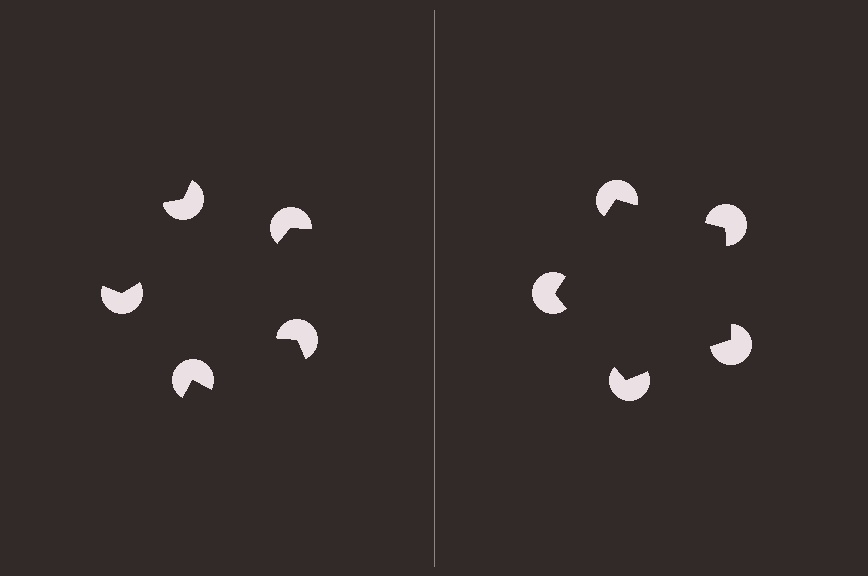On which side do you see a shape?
An illusory pentagon appears on the right side. On the left side the wedge cuts are rotated, so no coherent shape forms.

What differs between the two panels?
The pac-man discs are positioned identically on both sides; only the wedge orientations differ. On the right they align to a pentagon; on the left they are misaligned.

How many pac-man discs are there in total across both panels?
10 — 5 on each side.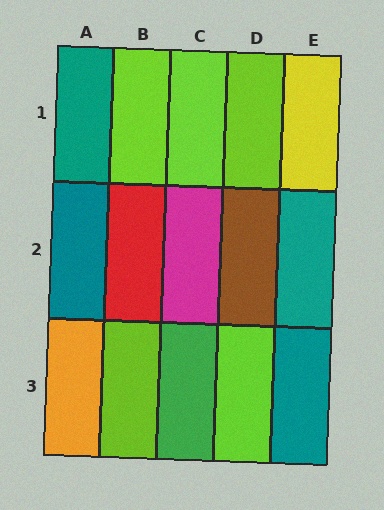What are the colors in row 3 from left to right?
Orange, lime, green, lime, teal.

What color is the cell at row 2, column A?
Teal.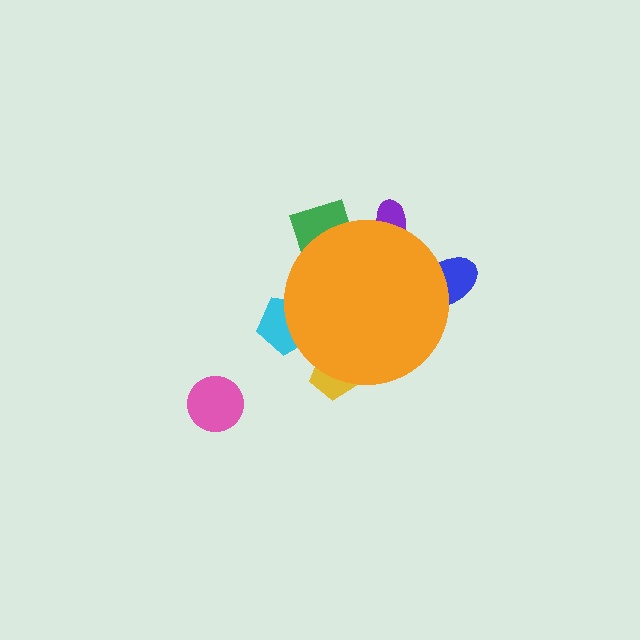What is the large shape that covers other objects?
An orange circle.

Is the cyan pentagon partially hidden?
Yes, the cyan pentagon is partially hidden behind the orange circle.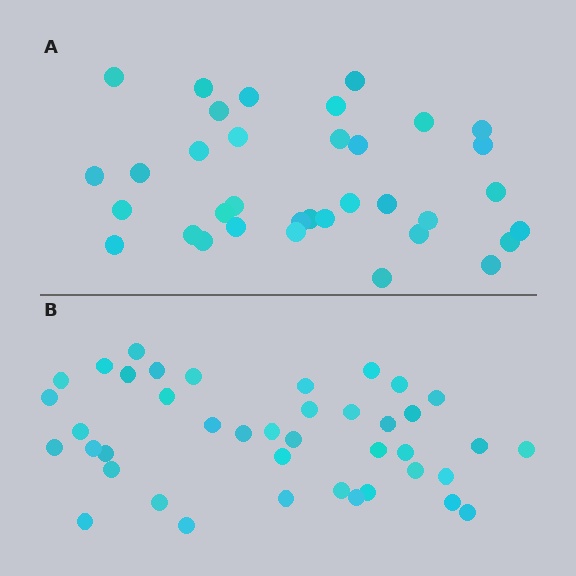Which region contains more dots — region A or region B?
Region B (the bottom region) has more dots.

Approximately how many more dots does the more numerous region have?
Region B has about 6 more dots than region A.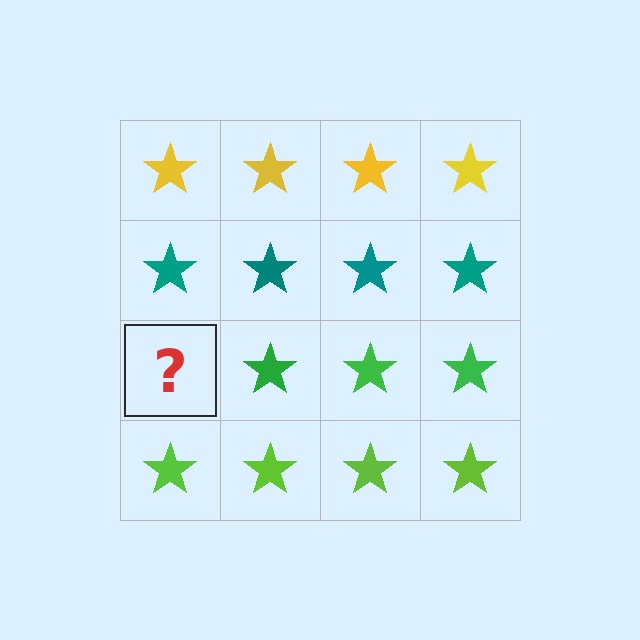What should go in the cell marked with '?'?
The missing cell should contain a green star.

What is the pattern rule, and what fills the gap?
The rule is that each row has a consistent color. The gap should be filled with a green star.